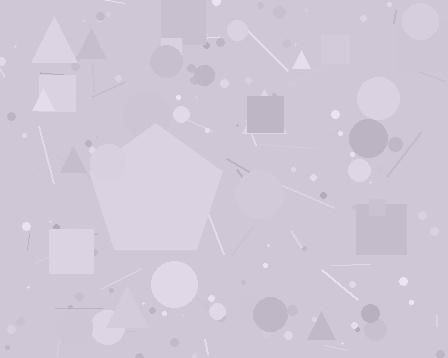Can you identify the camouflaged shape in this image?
The camouflaged shape is a pentagon.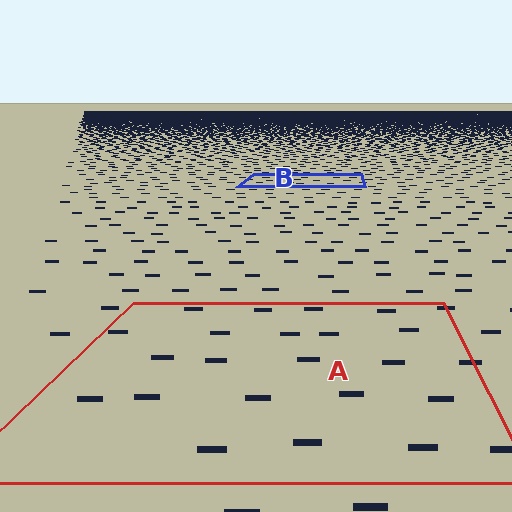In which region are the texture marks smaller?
The texture marks are smaller in region B, because it is farther away.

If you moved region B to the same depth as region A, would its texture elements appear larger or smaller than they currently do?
They would appear larger. At a closer depth, the same texture elements are projected at a bigger on-screen size.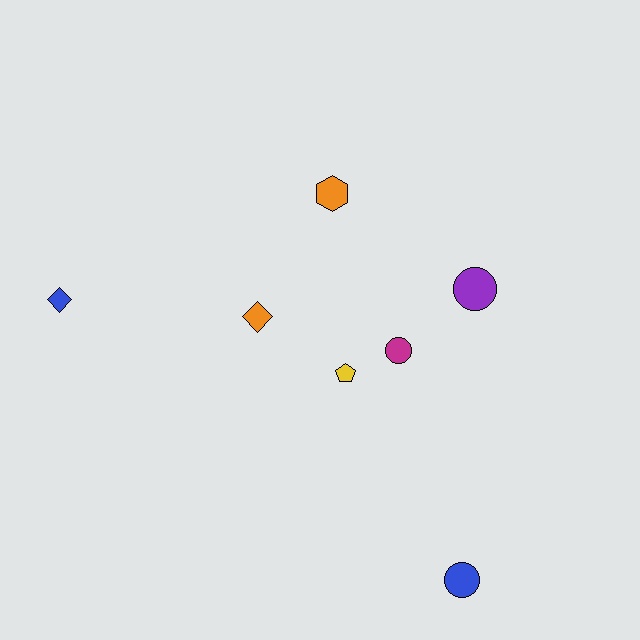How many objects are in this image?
There are 7 objects.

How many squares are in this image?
There are no squares.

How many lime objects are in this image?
There are no lime objects.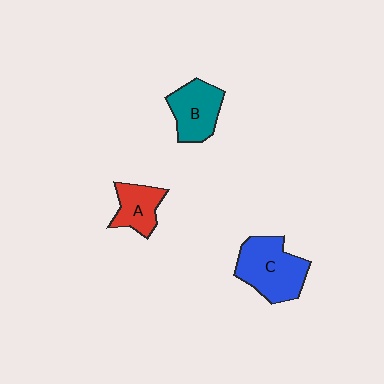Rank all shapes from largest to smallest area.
From largest to smallest: C (blue), B (teal), A (red).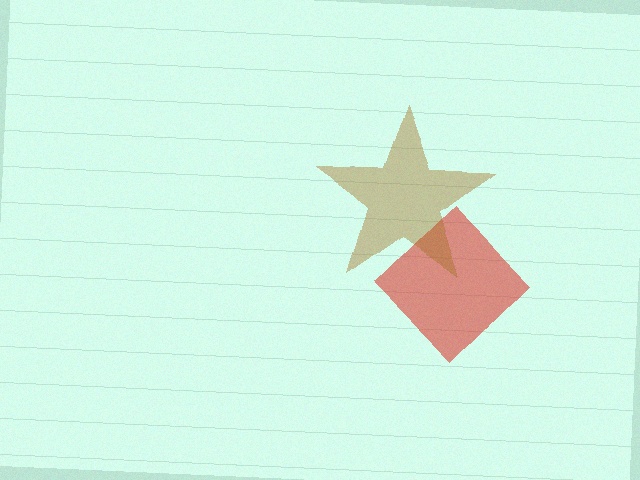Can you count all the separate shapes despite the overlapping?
Yes, there are 2 separate shapes.